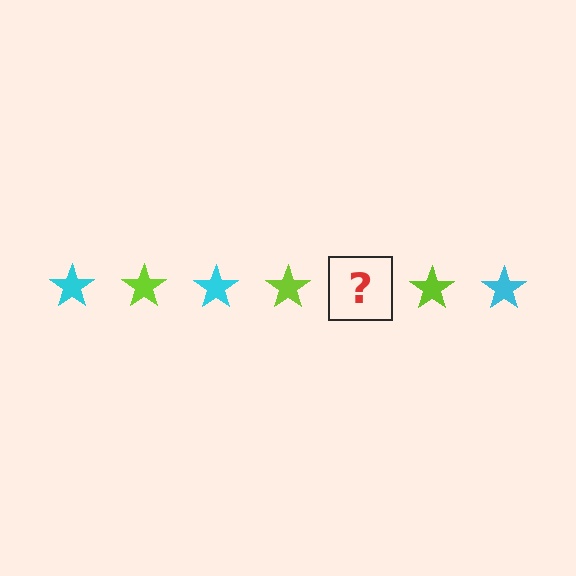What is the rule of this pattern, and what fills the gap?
The rule is that the pattern cycles through cyan, lime stars. The gap should be filled with a cyan star.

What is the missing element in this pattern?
The missing element is a cyan star.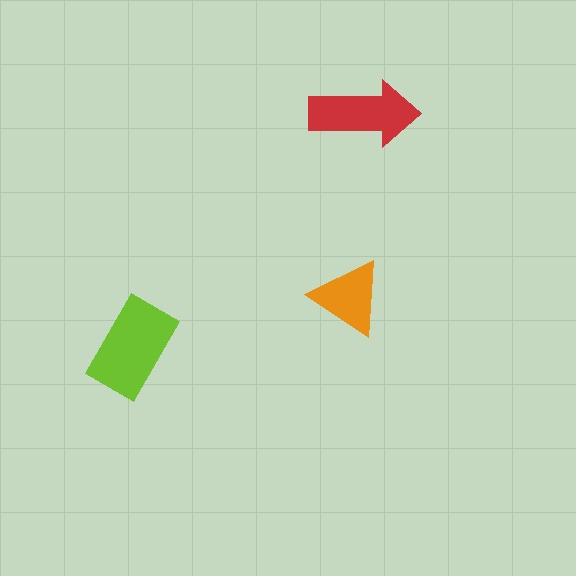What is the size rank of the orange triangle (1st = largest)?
3rd.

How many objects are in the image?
There are 3 objects in the image.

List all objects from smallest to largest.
The orange triangle, the red arrow, the lime rectangle.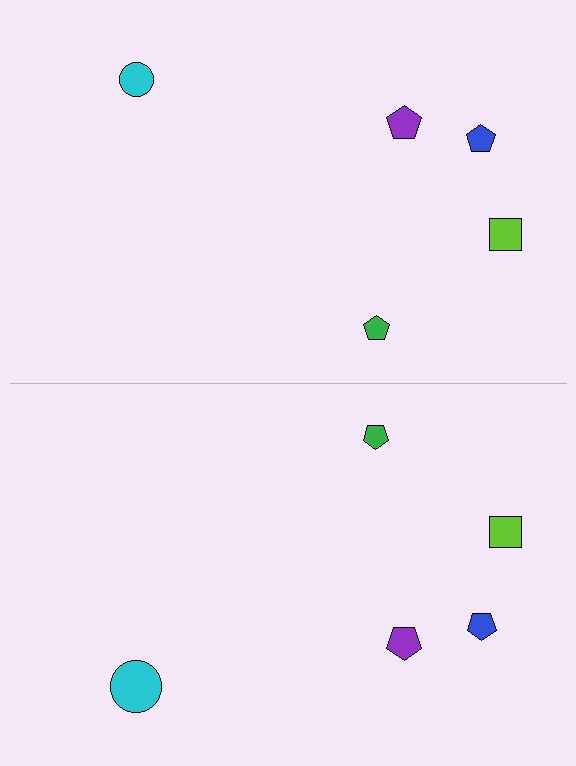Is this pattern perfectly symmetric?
No, the pattern is not perfectly symmetric. The cyan circle on the bottom side has a different size than its mirror counterpart.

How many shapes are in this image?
There are 10 shapes in this image.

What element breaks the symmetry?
The cyan circle on the bottom side has a different size than its mirror counterpart.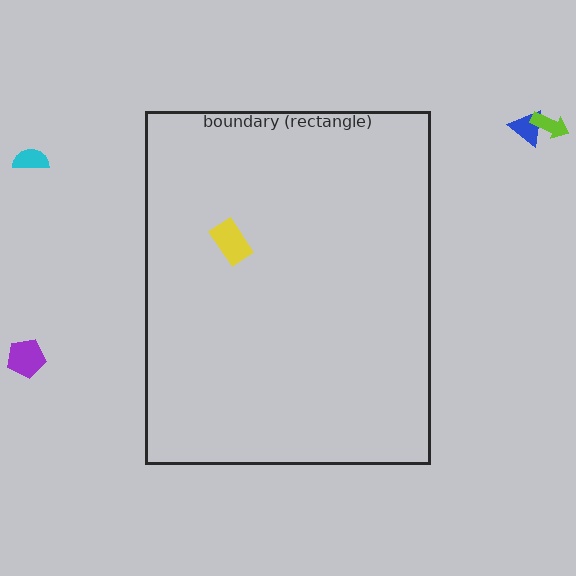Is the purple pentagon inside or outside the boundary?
Outside.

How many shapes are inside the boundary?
1 inside, 4 outside.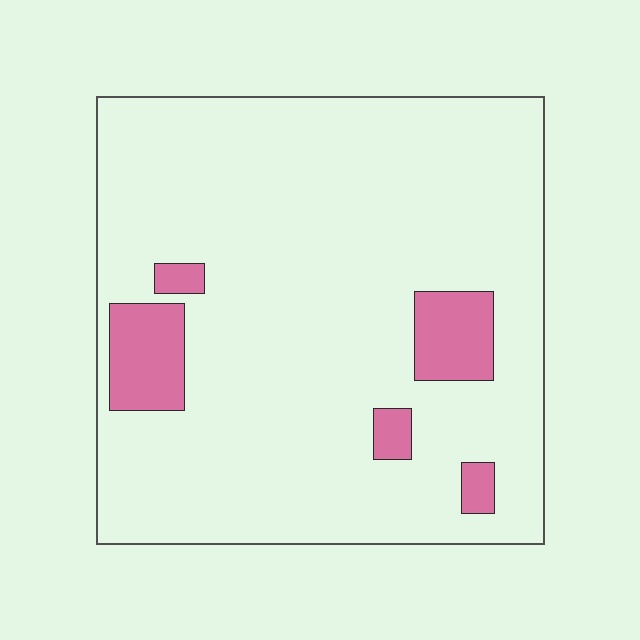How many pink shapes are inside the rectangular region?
5.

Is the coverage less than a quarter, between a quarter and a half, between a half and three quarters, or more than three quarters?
Less than a quarter.